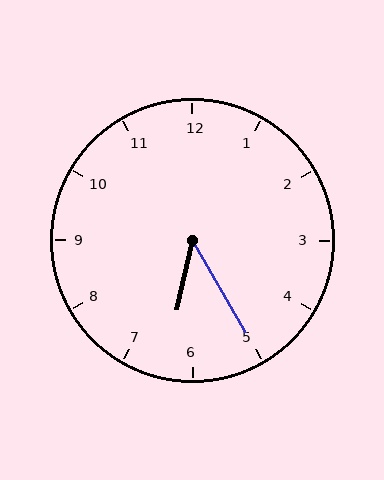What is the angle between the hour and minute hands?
Approximately 42 degrees.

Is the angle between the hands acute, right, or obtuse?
It is acute.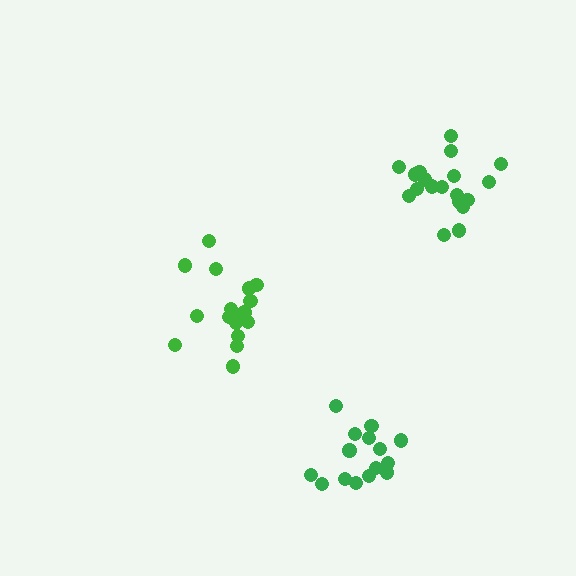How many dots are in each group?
Group 1: 18 dots, Group 2: 15 dots, Group 3: 20 dots (53 total).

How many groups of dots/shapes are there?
There are 3 groups.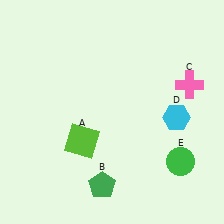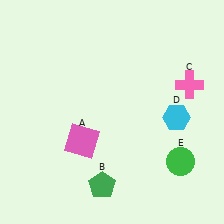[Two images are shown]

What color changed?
The square (A) changed from lime in Image 1 to pink in Image 2.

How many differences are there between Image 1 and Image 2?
There is 1 difference between the two images.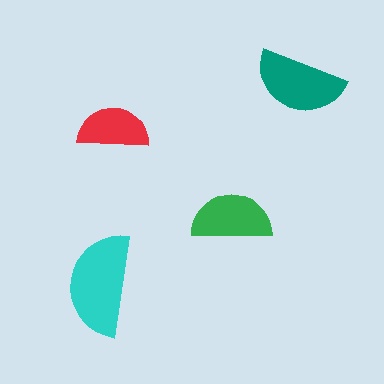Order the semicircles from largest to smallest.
the cyan one, the teal one, the green one, the red one.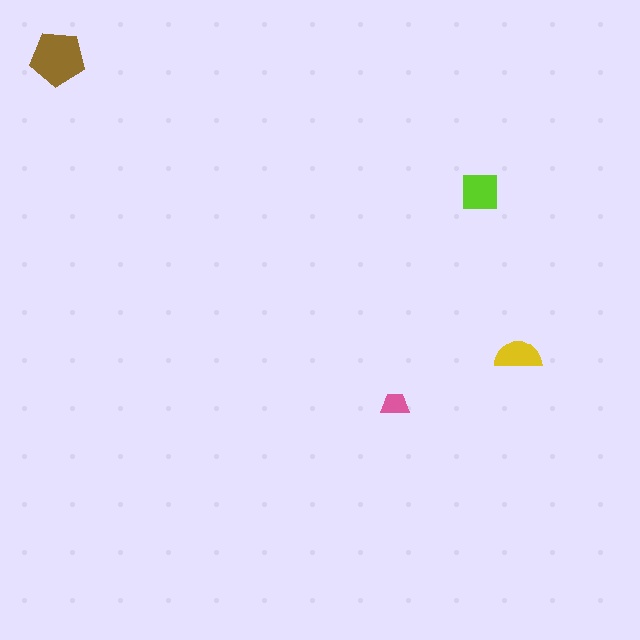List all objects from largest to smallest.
The brown pentagon, the lime square, the yellow semicircle, the pink trapezoid.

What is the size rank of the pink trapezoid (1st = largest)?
4th.